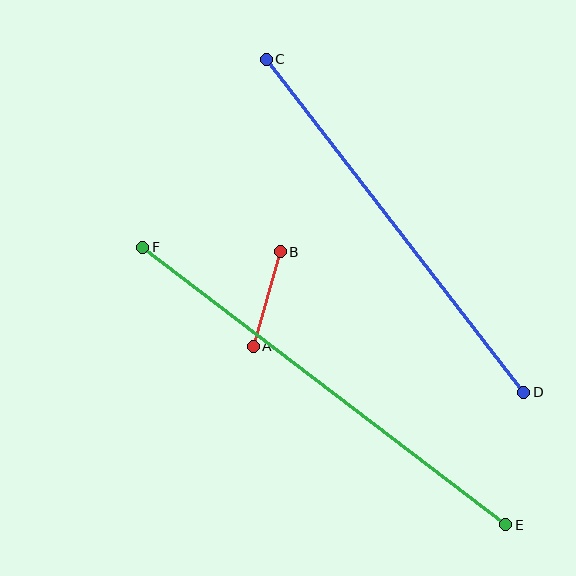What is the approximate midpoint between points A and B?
The midpoint is at approximately (267, 299) pixels.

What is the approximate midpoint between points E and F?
The midpoint is at approximately (324, 386) pixels.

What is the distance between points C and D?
The distance is approximately 421 pixels.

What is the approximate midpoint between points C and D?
The midpoint is at approximately (395, 226) pixels.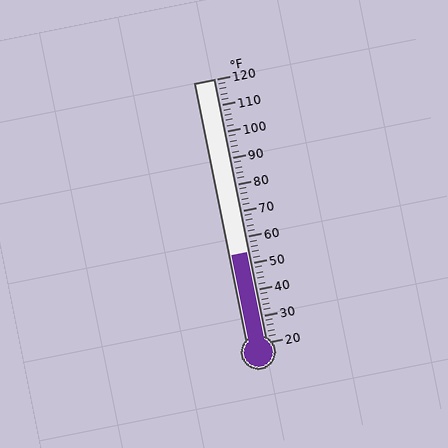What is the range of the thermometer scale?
The thermometer scale ranges from 20°F to 120°F.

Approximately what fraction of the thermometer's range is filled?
The thermometer is filled to approximately 35% of its range.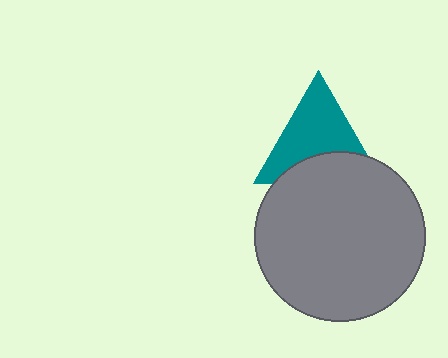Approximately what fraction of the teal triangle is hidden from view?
Roughly 35% of the teal triangle is hidden behind the gray circle.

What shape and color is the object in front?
The object in front is a gray circle.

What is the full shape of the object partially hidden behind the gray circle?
The partially hidden object is a teal triangle.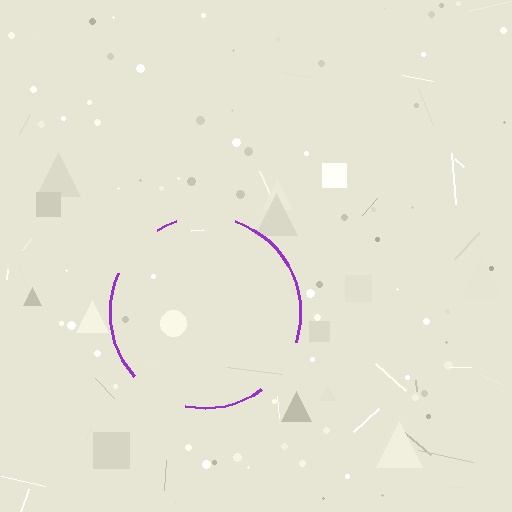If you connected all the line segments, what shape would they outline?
They would outline a circle.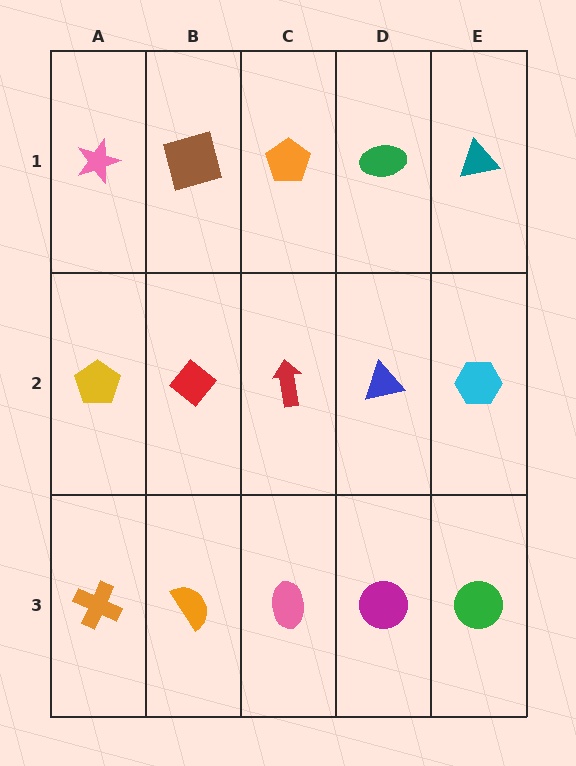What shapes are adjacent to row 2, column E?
A teal triangle (row 1, column E), a green circle (row 3, column E), a blue triangle (row 2, column D).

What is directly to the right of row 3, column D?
A green circle.